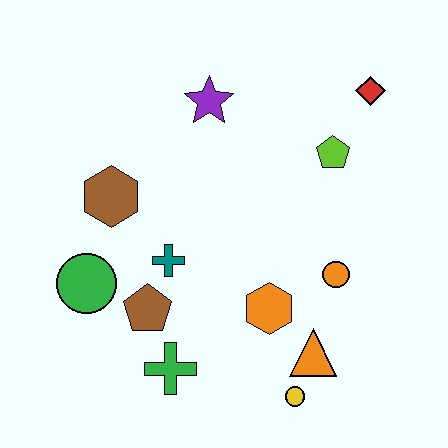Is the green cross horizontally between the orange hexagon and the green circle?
Yes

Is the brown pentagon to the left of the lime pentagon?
Yes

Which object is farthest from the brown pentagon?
The red diamond is farthest from the brown pentagon.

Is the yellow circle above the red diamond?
No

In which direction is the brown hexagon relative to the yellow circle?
The brown hexagon is above the yellow circle.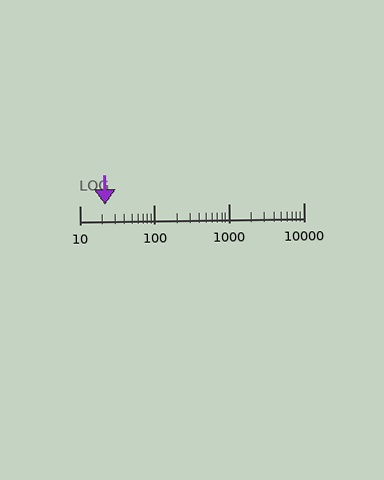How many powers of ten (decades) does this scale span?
The scale spans 3 decades, from 10 to 10000.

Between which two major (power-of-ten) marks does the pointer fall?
The pointer is between 10 and 100.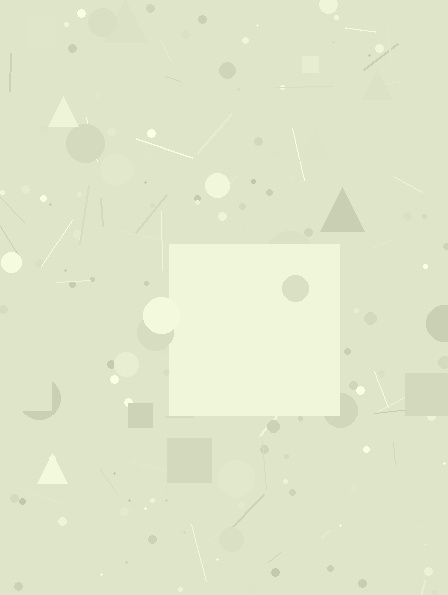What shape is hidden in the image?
A square is hidden in the image.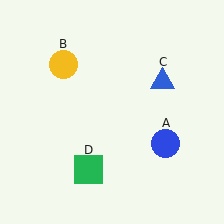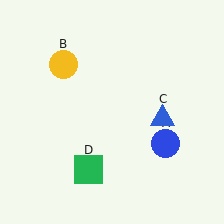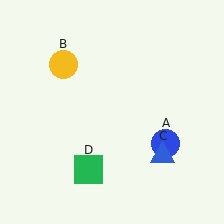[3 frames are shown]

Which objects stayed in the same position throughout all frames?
Blue circle (object A) and yellow circle (object B) and green square (object D) remained stationary.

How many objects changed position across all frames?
1 object changed position: blue triangle (object C).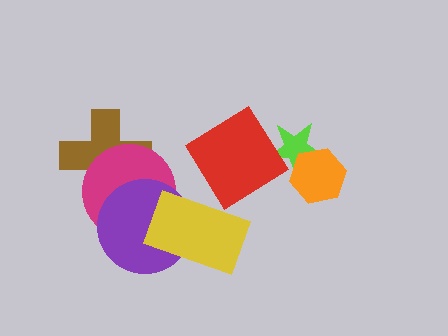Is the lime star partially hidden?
Yes, it is partially covered by another shape.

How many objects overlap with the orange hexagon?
1 object overlaps with the orange hexagon.